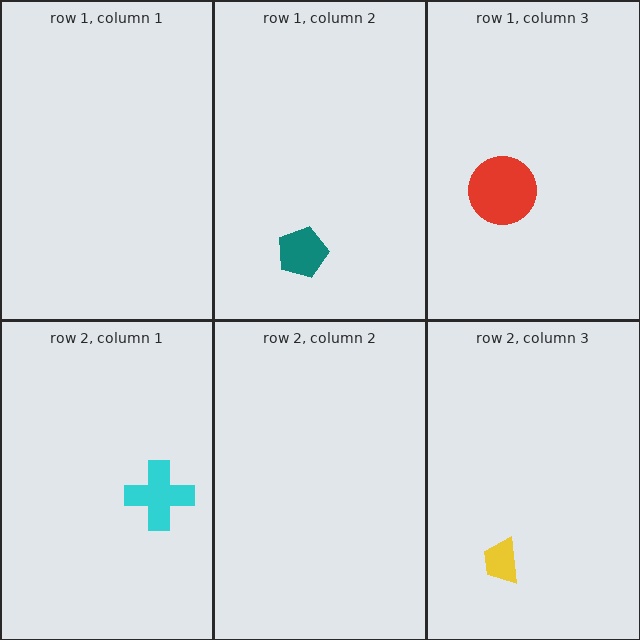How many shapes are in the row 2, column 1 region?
1.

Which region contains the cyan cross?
The row 2, column 1 region.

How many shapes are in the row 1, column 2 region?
1.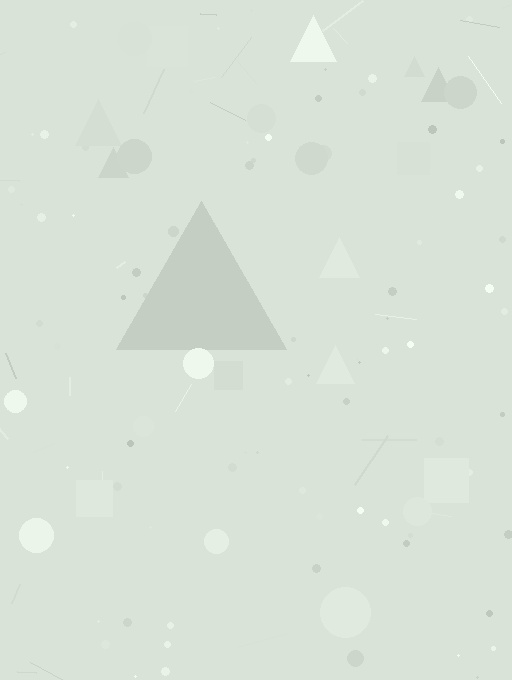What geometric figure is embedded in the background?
A triangle is embedded in the background.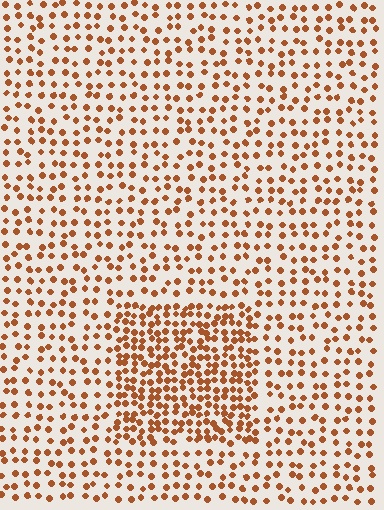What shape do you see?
I see a rectangle.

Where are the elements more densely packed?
The elements are more densely packed inside the rectangle boundary.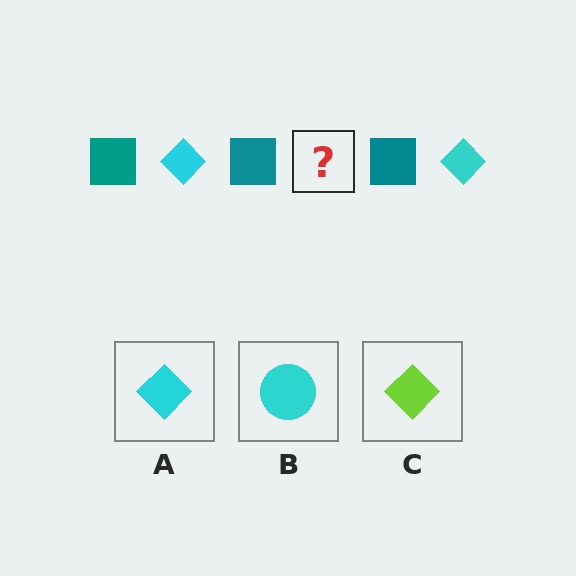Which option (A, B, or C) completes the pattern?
A.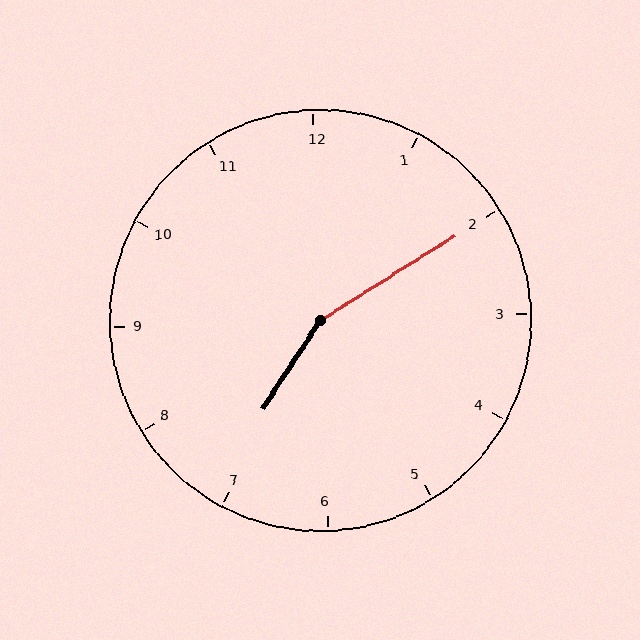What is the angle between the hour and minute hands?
Approximately 155 degrees.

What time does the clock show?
7:10.